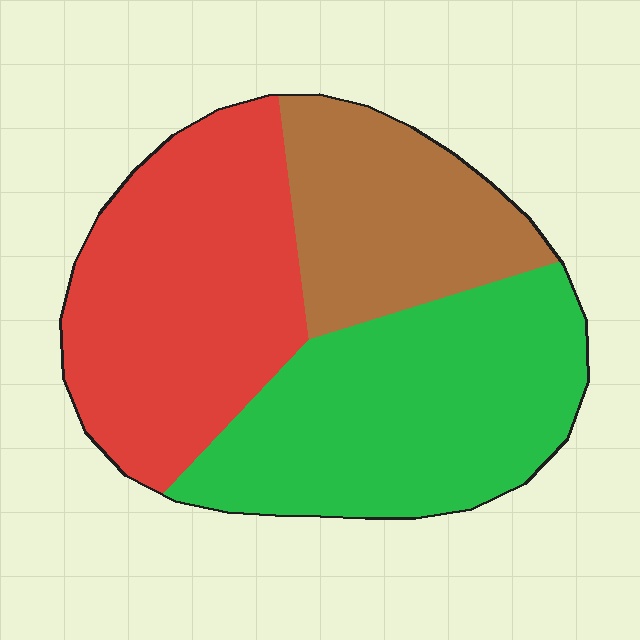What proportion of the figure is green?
Green takes up between a quarter and a half of the figure.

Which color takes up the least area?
Brown, at roughly 25%.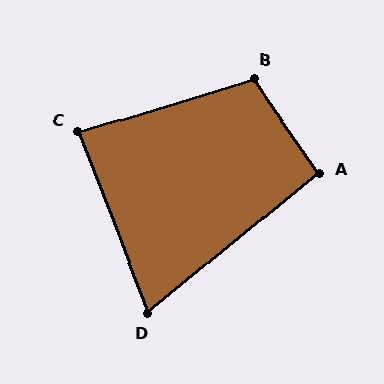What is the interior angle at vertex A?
Approximately 95 degrees (approximately right).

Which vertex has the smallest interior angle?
D, at approximately 72 degrees.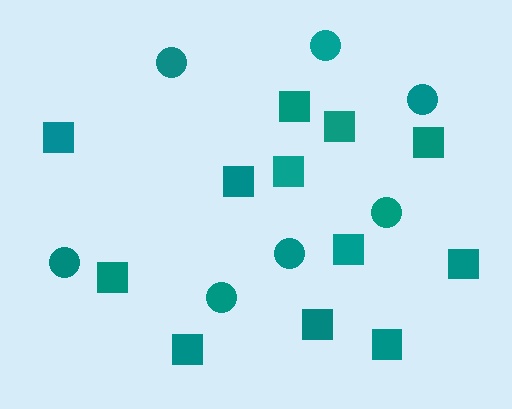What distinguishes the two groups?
There are 2 groups: one group of squares (12) and one group of circles (7).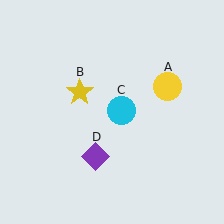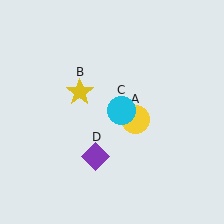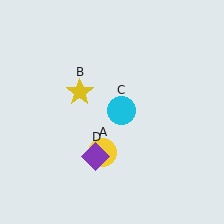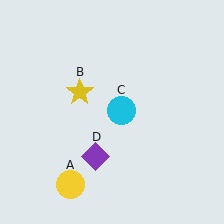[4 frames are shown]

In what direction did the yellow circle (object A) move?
The yellow circle (object A) moved down and to the left.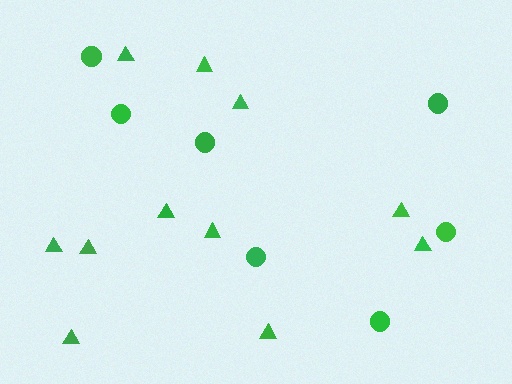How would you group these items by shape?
There are 2 groups: one group of circles (7) and one group of triangles (11).